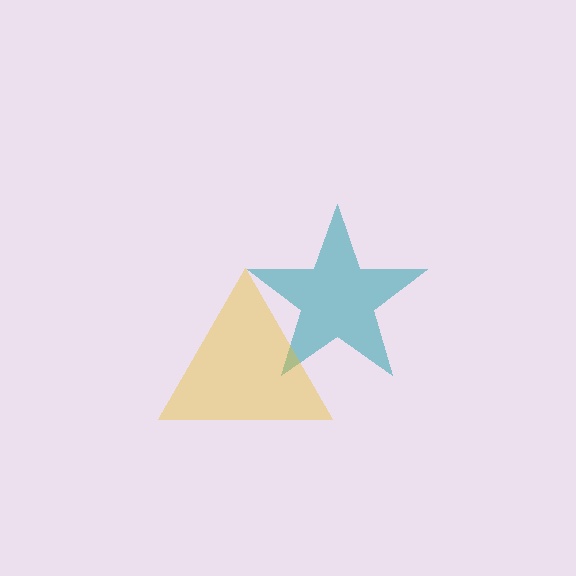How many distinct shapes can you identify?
There are 2 distinct shapes: a teal star, a yellow triangle.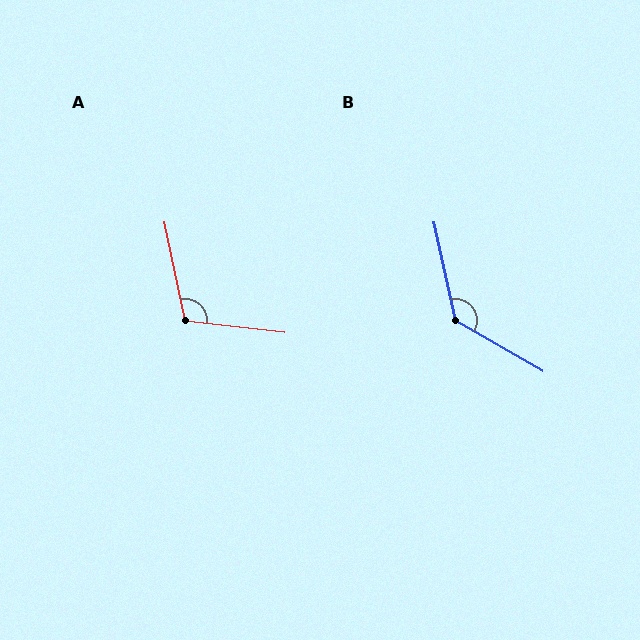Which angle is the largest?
B, at approximately 132 degrees.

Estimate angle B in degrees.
Approximately 132 degrees.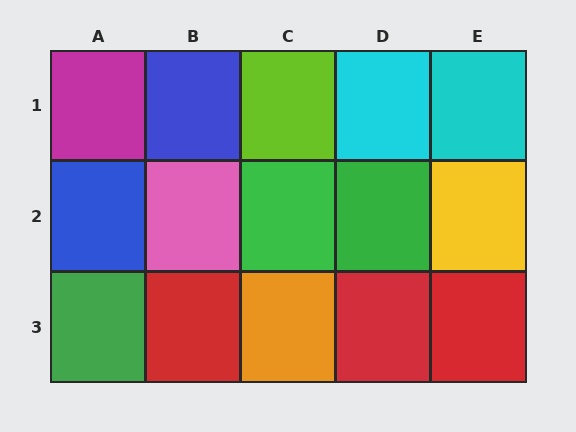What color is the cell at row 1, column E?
Cyan.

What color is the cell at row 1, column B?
Blue.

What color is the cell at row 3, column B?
Red.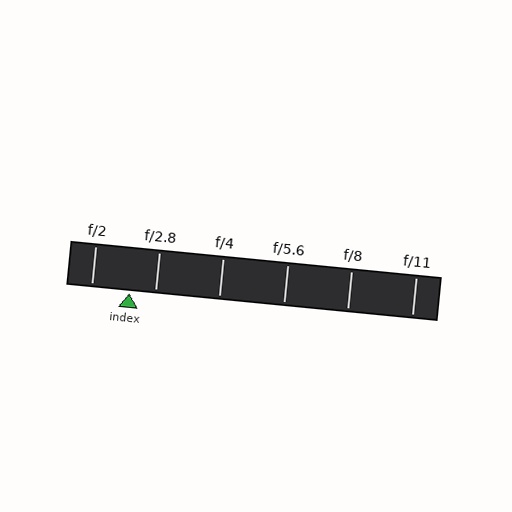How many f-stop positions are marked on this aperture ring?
There are 6 f-stop positions marked.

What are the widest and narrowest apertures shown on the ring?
The widest aperture shown is f/2 and the narrowest is f/11.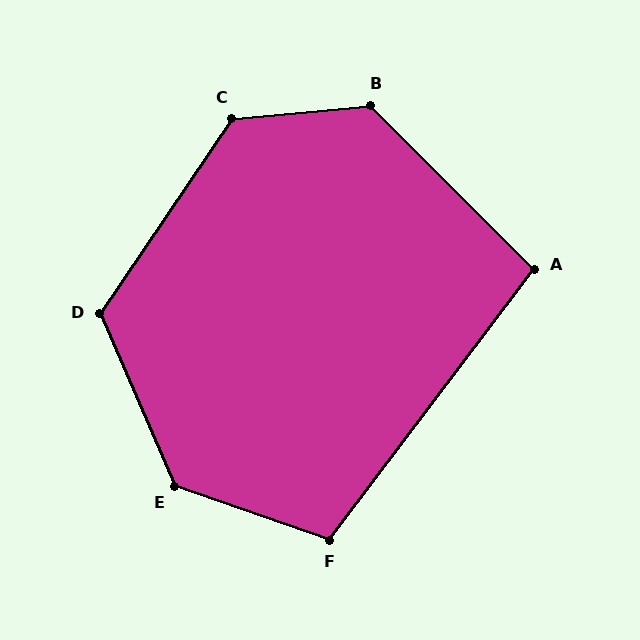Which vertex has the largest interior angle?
E, at approximately 133 degrees.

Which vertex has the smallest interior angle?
A, at approximately 98 degrees.